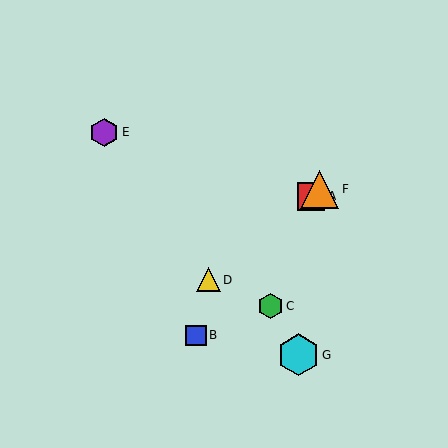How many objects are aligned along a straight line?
3 objects (A, D, F) are aligned along a straight line.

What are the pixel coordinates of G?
Object G is at (298, 355).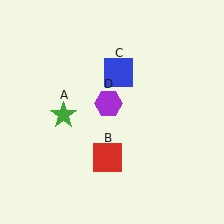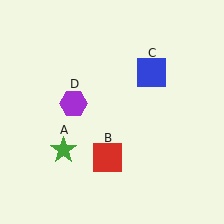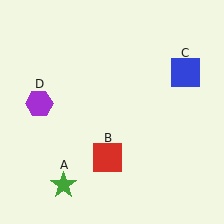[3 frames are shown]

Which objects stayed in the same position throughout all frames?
Red square (object B) remained stationary.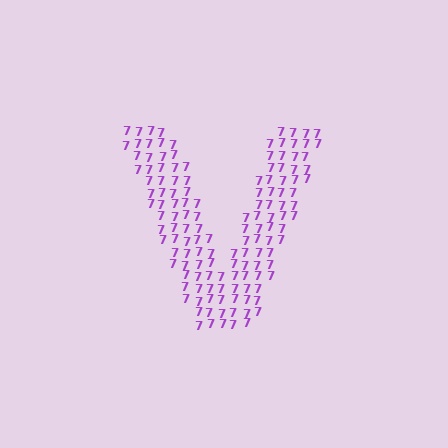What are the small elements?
The small elements are digit 7's.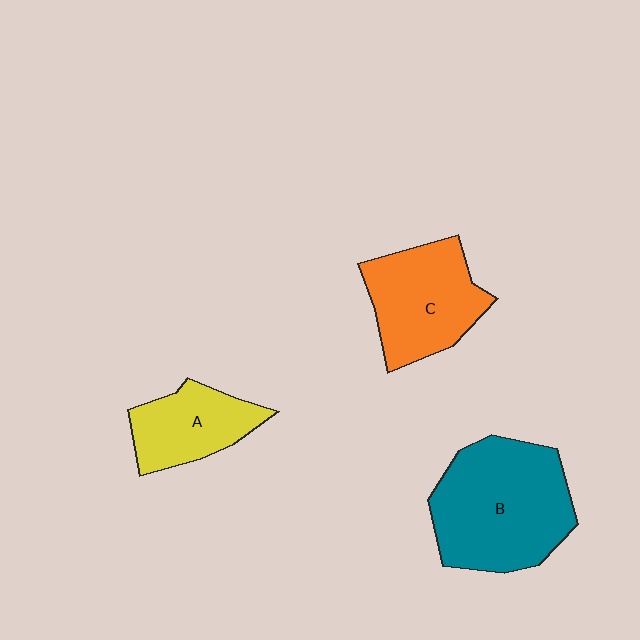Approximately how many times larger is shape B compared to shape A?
Approximately 1.9 times.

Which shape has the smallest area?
Shape A (yellow).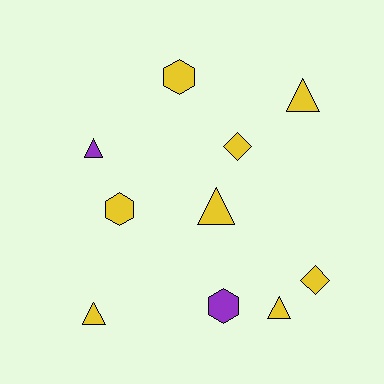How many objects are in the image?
There are 10 objects.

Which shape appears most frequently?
Triangle, with 5 objects.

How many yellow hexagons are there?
There are 2 yellow hexagons.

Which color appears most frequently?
Yellow, with 8 objects.